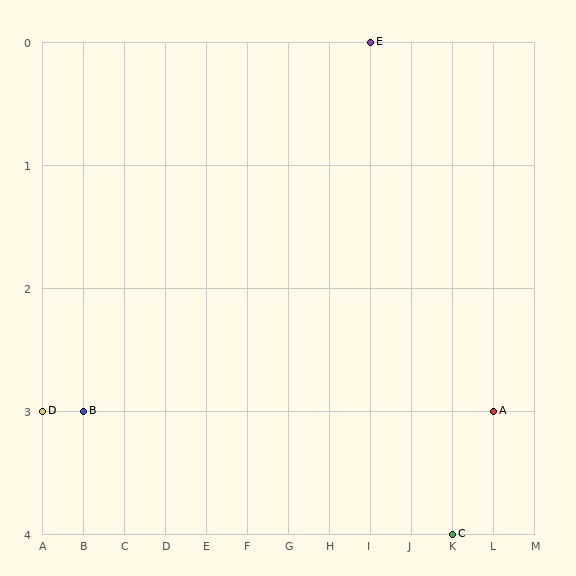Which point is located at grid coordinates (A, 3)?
Point D is at (A, 3).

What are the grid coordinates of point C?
Point C is at grid coordinates (K, 4).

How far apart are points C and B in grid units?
Points C and B are 9 columns and 1 row apart (about 9.1 grid units diagonally).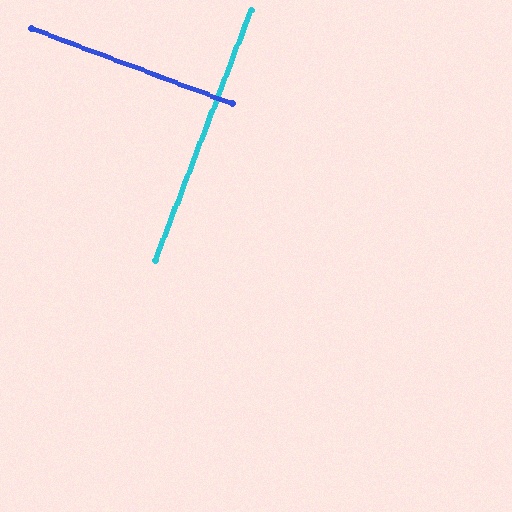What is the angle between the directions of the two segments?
Approximately 90 degrees.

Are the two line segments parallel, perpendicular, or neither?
Perpendicular — they meet at approximately 90°.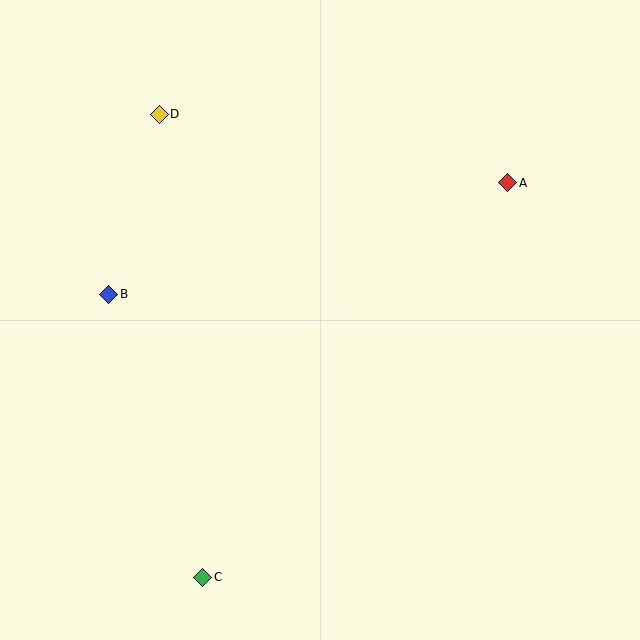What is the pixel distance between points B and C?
The distance between B and C is 298 pixels.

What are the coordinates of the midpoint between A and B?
The midpoint between A and B is at (308, 239).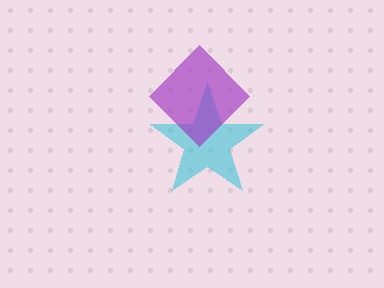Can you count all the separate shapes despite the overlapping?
Yes, there are 2 separate shapes.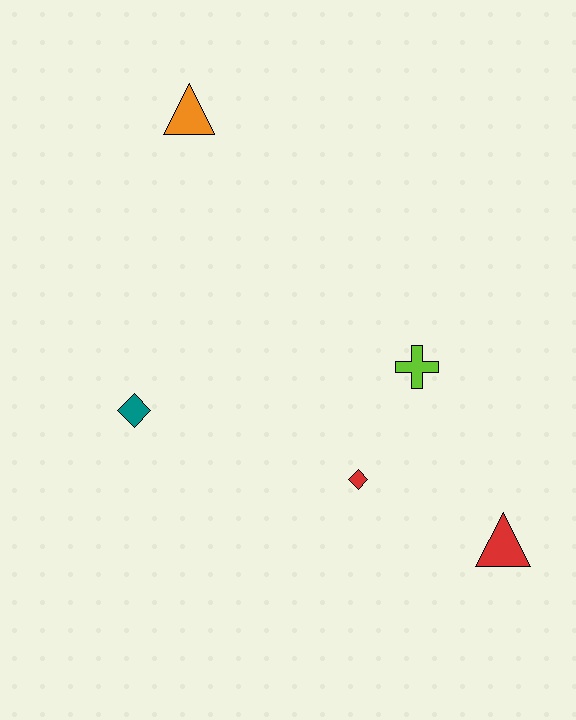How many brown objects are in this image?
There are no brown objects.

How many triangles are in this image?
There are 2 triangles.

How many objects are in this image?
There are 5 objects.